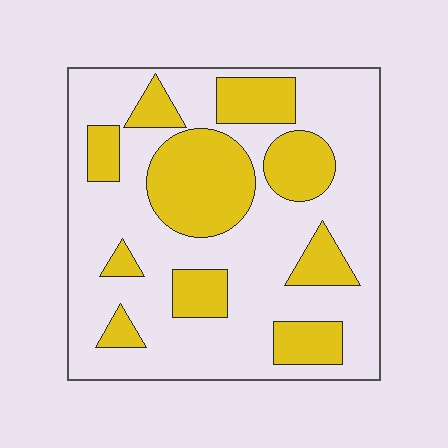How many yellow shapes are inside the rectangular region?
10.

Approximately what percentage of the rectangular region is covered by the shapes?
Approximately 30%.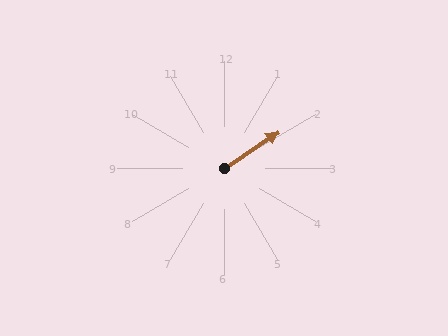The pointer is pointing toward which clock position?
Roughly 2 o'clock.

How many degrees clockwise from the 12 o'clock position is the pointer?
Approximately 56 degrees.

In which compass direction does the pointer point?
Northeast.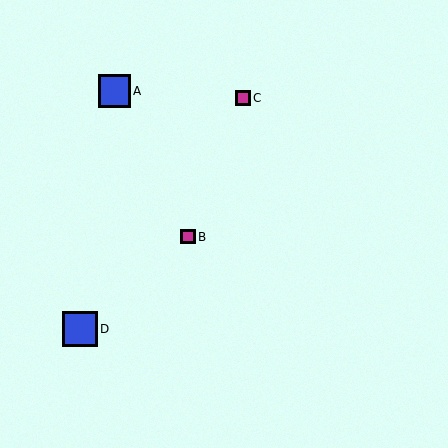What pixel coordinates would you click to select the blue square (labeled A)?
Click at (114, 91) to select the blue square A.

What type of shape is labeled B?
Shape B is a magenta square.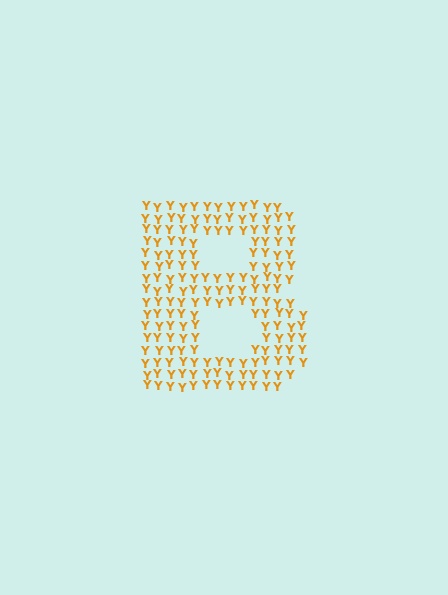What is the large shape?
The large shape is the letter B.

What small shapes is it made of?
It is made of small letter Y's.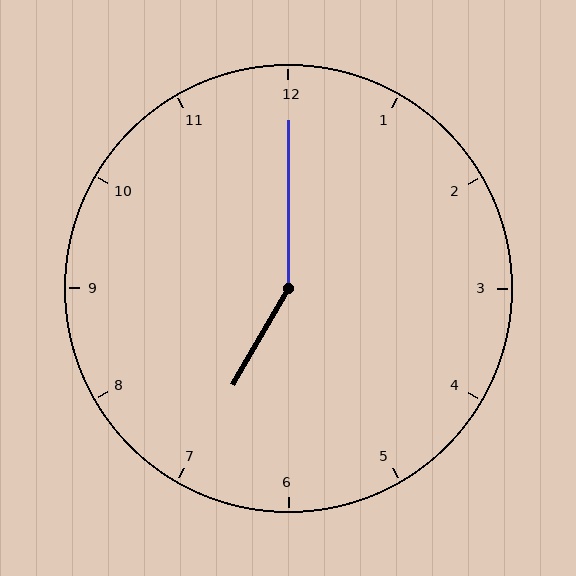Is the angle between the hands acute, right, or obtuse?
It is obtuse.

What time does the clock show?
7:00.